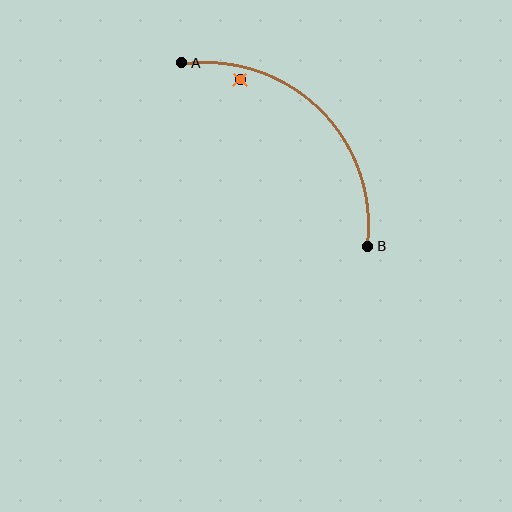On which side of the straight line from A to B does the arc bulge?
The arc bulges above and to the right of the straight line connecting A and B.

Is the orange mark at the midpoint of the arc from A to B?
No — the orange mark does not lie on the arc at all. It sits slightly inside the curve.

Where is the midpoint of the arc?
The arc midpoint is the point on the curve farthest from the straight line joining A and B. It sits above and to the right of that line.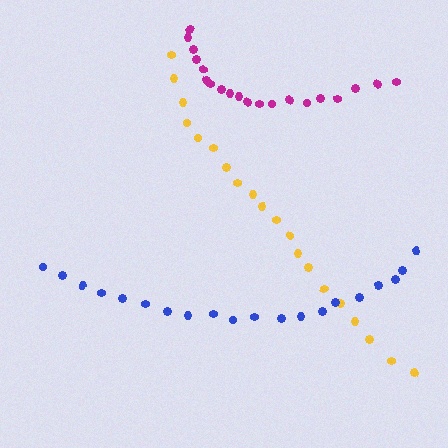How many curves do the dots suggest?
There are 3 distinct paths.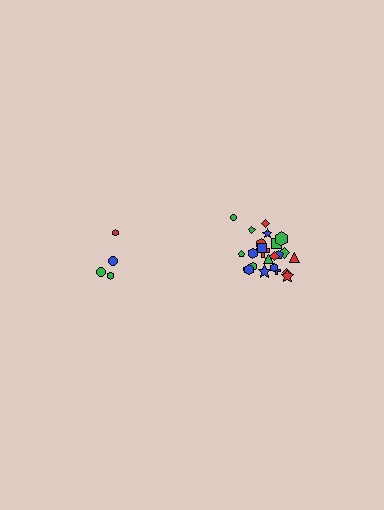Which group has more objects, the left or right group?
The right group.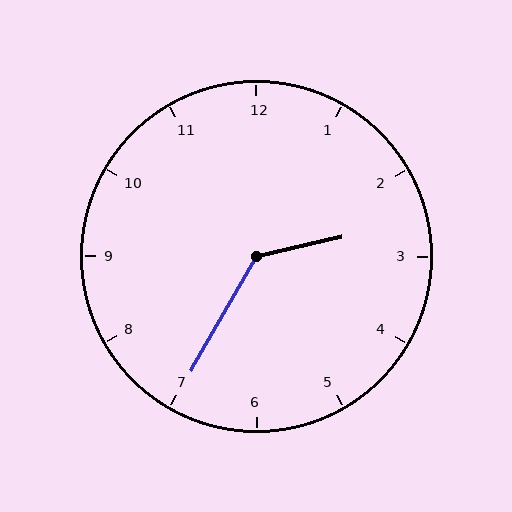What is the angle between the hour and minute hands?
Approximately 132 degrees.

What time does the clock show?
2:35.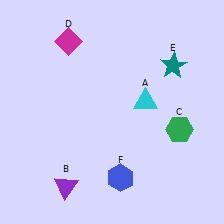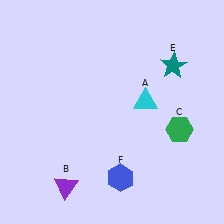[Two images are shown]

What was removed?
The magenta diamond (D) was removed in Image 2.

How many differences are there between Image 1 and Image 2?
There is 1 difference between the two images.